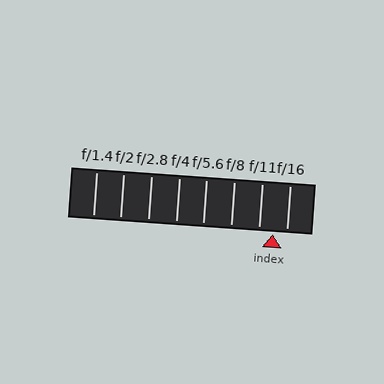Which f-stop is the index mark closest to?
The index mark is closest to f/16.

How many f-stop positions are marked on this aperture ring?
There are 8 f-stop positions marked.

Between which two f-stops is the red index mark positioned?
The index mark is between f/11 and f/16.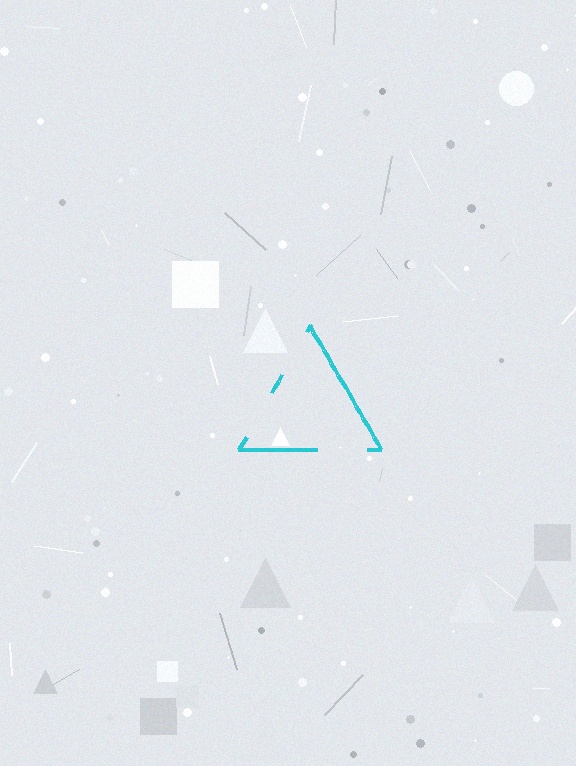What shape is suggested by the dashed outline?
The dashed outline suggests a triangle.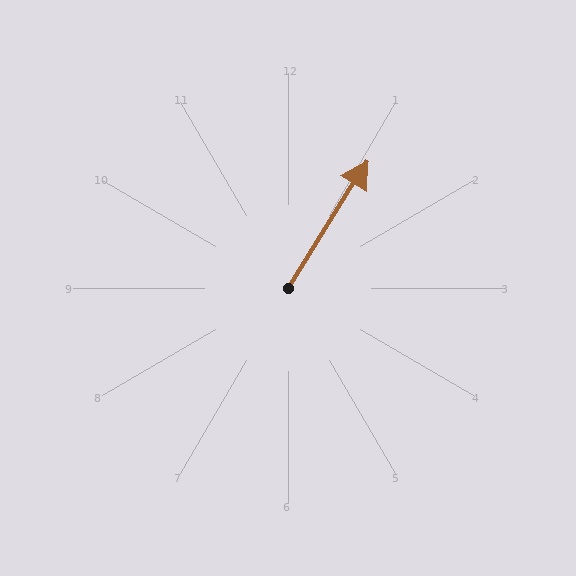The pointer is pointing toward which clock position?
Roughly 1 o'clock.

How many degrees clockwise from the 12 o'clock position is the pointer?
Approximately 32 degrees.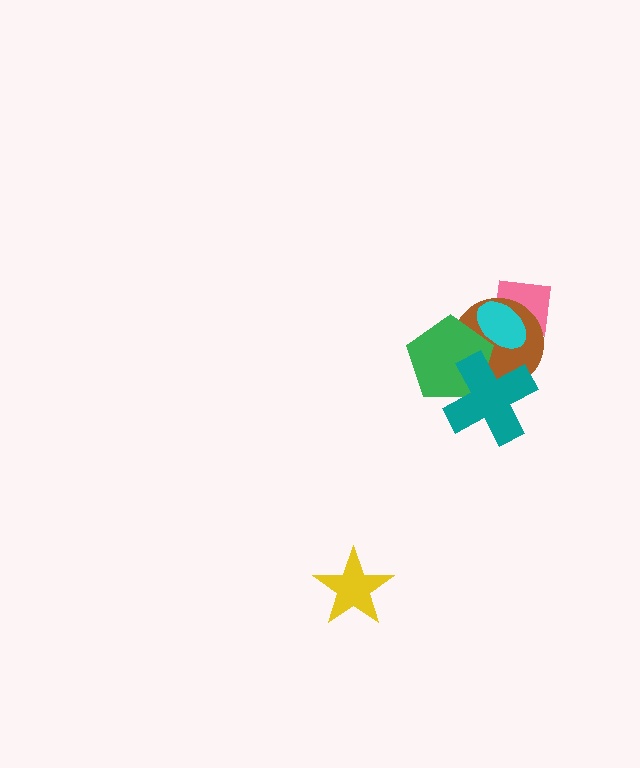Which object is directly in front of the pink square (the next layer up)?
The brown circle is directly in front of the pink square.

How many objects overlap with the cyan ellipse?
3 objects overlap with the cyan ellipse.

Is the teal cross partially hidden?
No, no other shape covers it.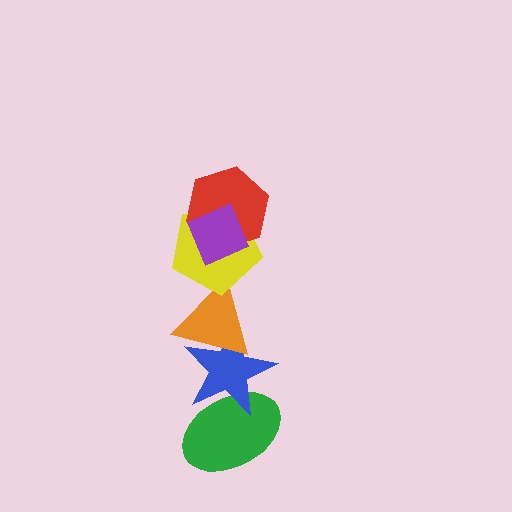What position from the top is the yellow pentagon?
The yellow pentagon is 3rd from the top.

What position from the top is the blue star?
The blue star is 5th from the top.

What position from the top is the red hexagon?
The red hexagon is 2nd from the top.